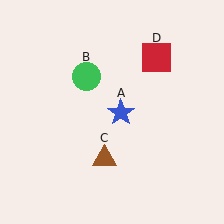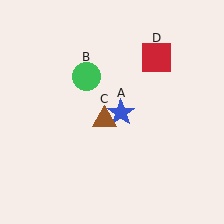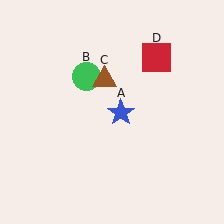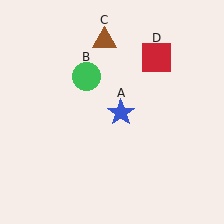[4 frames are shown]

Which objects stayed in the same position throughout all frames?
Blue star (object A) and green circle (object B) and red square (object D) remained stationary.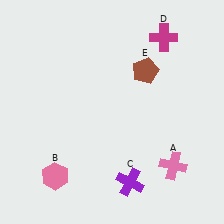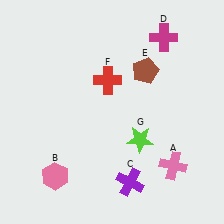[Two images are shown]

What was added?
A red cross (F), a lime star (G) were added in Image 2.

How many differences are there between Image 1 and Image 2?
There are 2 differences between the two images.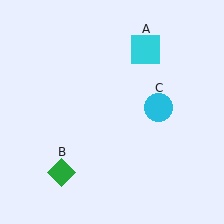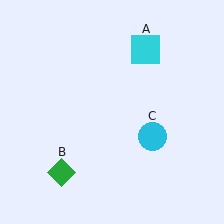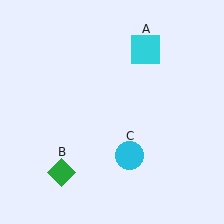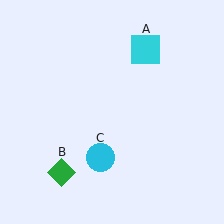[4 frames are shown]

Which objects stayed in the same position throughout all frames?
Cyan square (object A) and green diamond (object B) remained stationary.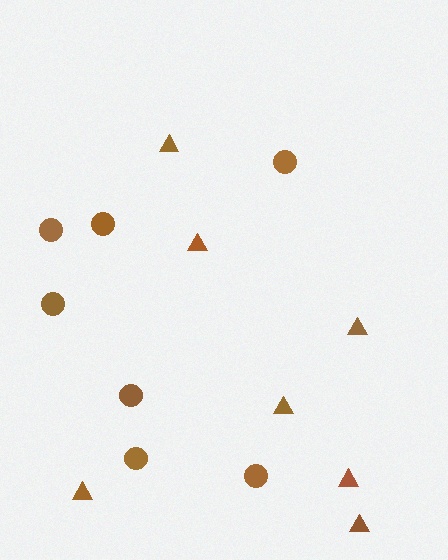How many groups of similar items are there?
There are 2 groups: one group of triangles (7) and one group of circles (7).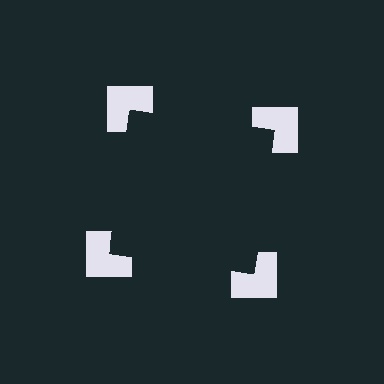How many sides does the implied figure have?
4 sides.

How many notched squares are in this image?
There are 4 — one at each vertex of the illusory square.